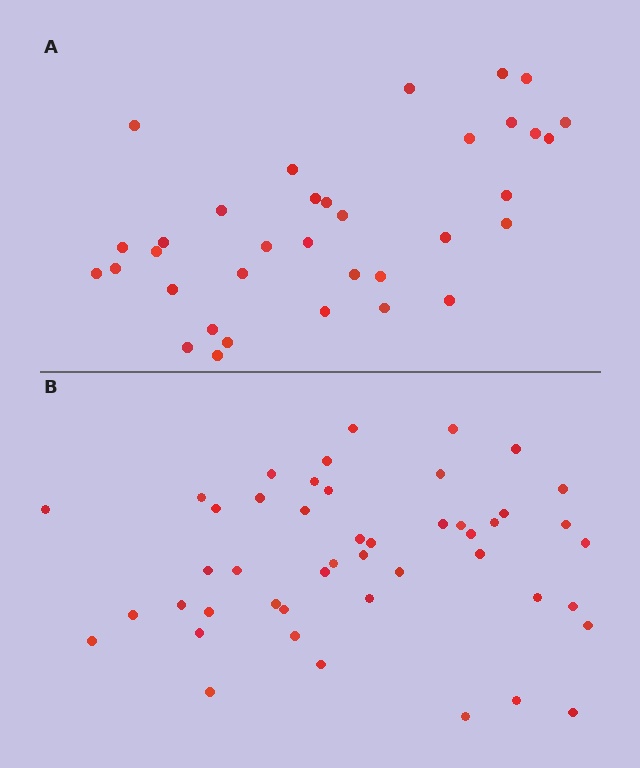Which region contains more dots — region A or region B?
Region B (the bottom region) has more dots.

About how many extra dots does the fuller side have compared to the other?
Region B has roughly 12 or so more dots than region A.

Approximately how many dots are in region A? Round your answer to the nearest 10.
About 40 dots. (The exact count is 35, which rounds to 40.)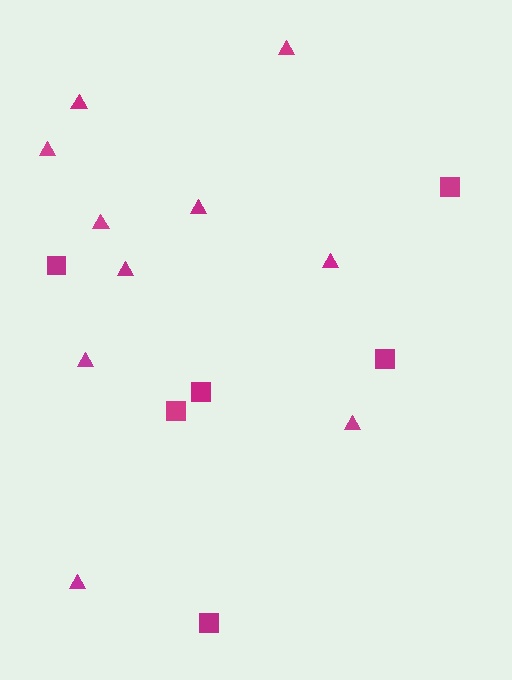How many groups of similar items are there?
There are 2 groups: one group of squares (6) and one group of triangles (10).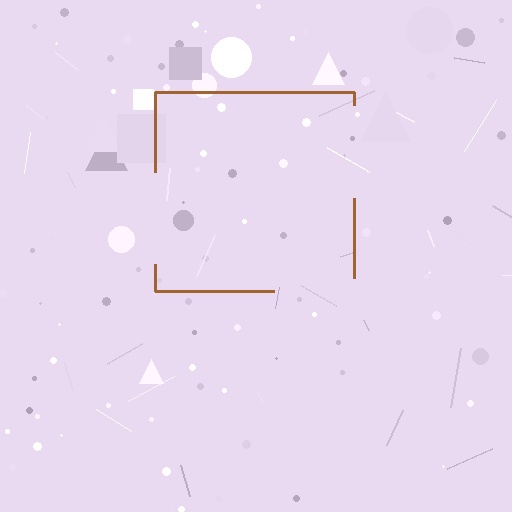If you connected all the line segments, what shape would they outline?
They would outline a square.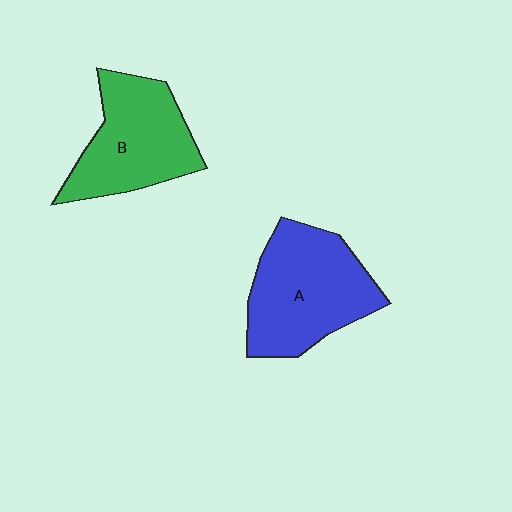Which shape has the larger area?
Shape A (blue).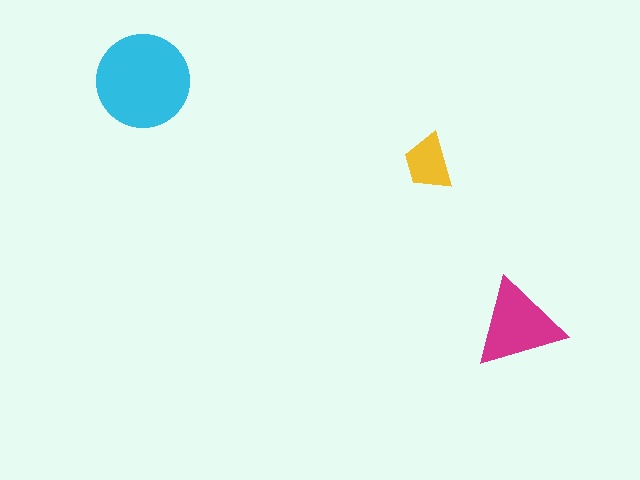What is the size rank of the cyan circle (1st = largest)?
1st.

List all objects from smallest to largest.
The yellow trapezoid, the magenta triangle, the cyan circle.